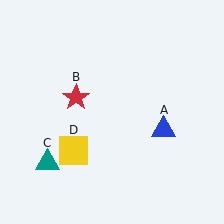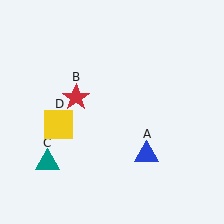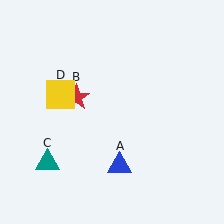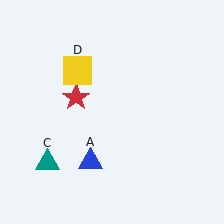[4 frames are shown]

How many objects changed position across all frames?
2 objects changed position: blue triangle (object A), yellow square (object D).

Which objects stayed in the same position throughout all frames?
Red star (object B) and teal triangle (object C) remained stationary.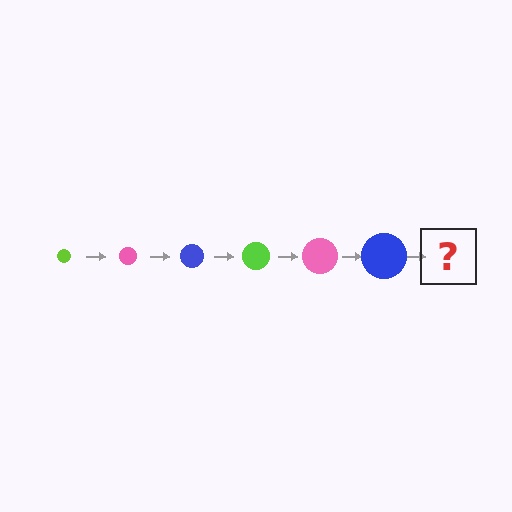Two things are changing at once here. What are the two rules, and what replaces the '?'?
The two rules are that the circle grows larger each step and the color cycles through lime, pink, and blue. The '?' should be a lime circle, larger than the previous one.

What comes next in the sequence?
The next element should be a lime circle, larger than the previous one.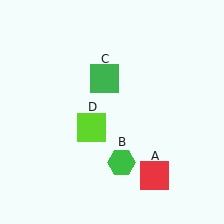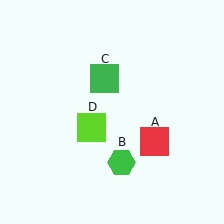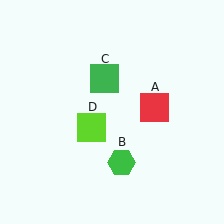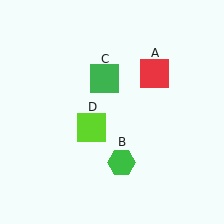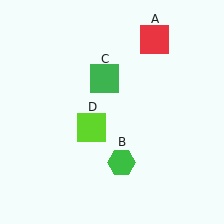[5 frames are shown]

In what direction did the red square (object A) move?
The red square (object A) moved up.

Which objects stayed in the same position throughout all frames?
Green hexagon (object B) and green square (object C) and lime square (object D) remained stationary.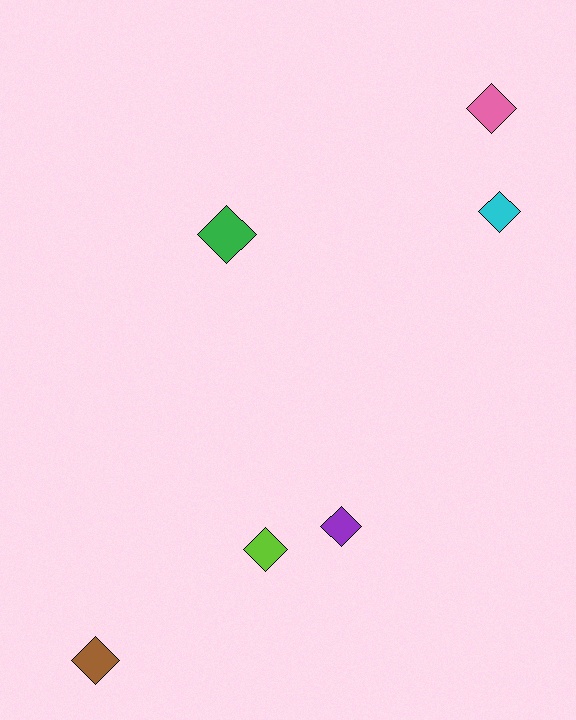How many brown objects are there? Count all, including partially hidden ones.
There is 1 brown object.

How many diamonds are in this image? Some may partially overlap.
There are 6 diamonds.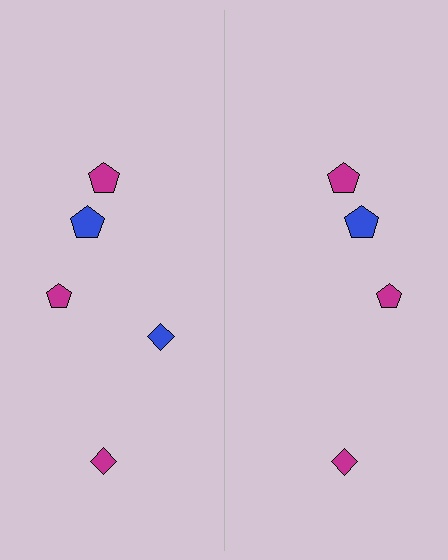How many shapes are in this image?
There are 9 shapes in this image.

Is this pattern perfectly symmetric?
No, the pattern is not perfectly symmetric. A blue diamond is missing from the right side.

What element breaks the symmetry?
A blue diamond is missing from the right side.